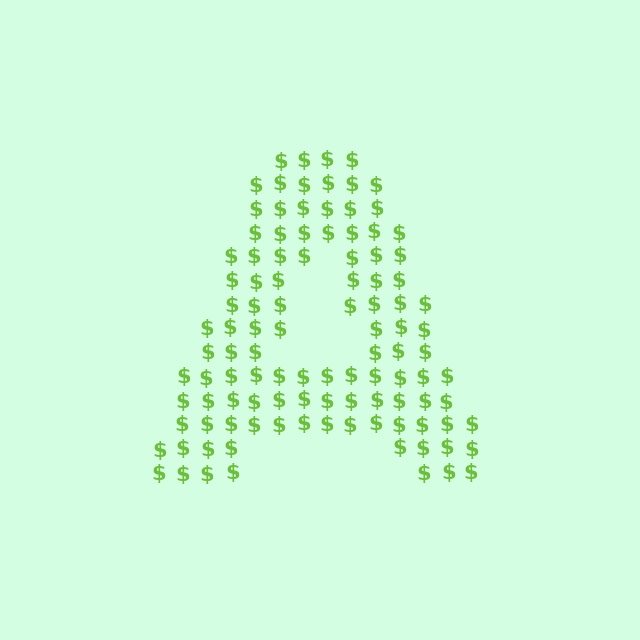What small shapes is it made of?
It is made of small dollar signs.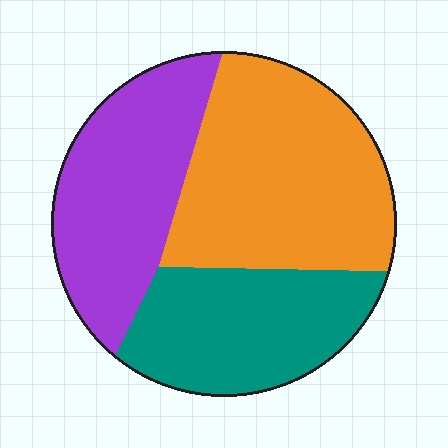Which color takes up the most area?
Orange, at roughly 40%.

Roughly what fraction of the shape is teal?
Teal covers roughly 30% of the shape.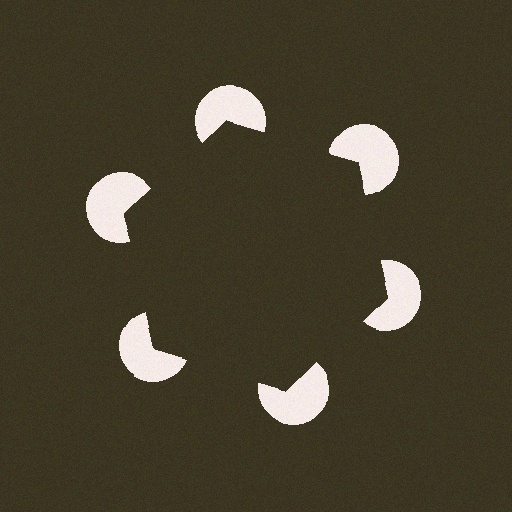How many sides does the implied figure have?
6 sides.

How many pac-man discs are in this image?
There are 6 — one at each vertex of the illusory hexagon.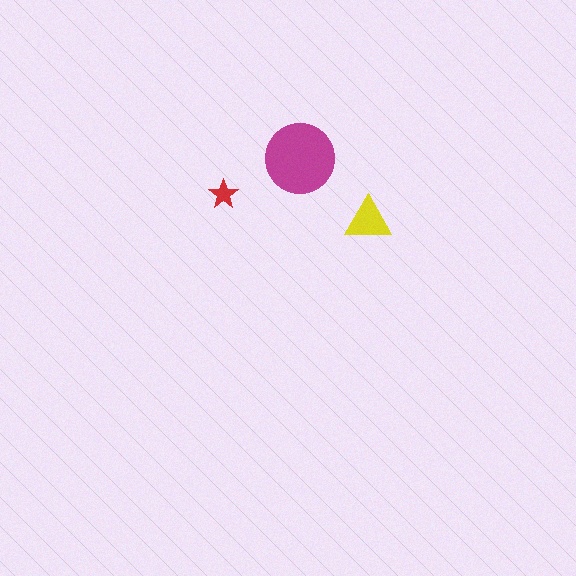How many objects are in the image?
There are 3 objects in the image.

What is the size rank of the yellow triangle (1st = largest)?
2nd.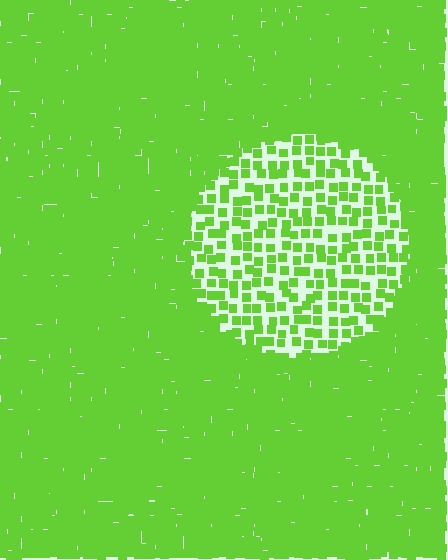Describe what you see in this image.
The image contains small lime elements arranged at two different densities. A circle-shaped region is visible where the elements are less densely packed than the surrounding area.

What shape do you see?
I see a circle.